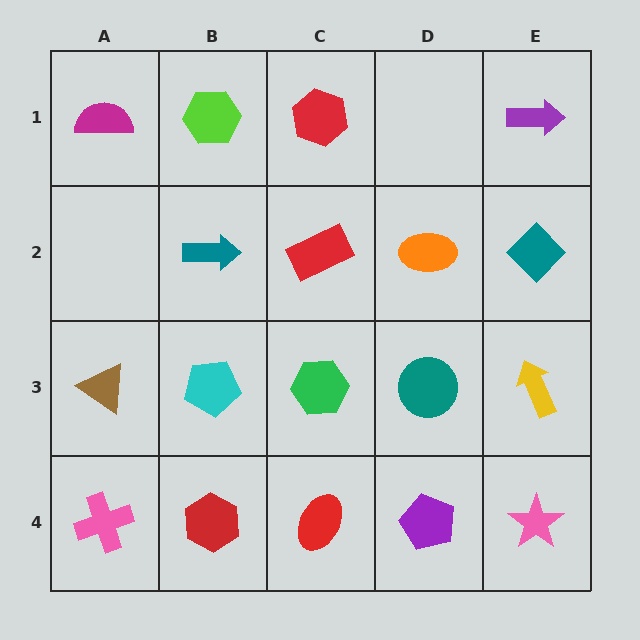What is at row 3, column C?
A green hexagon.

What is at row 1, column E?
A purple arrow.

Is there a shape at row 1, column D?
No, that cell is empty.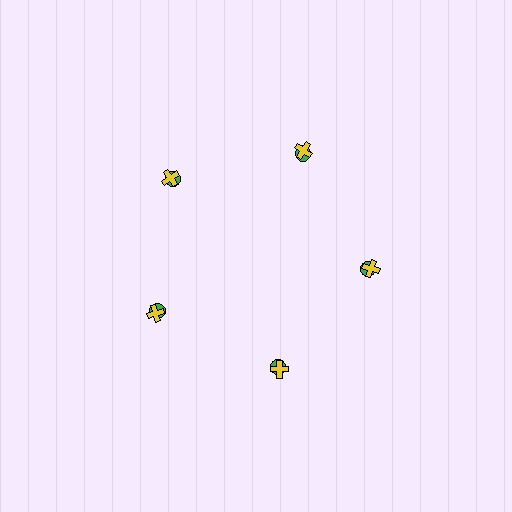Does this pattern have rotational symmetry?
Yes, this pattern has 5-fold rotational symmetry. It looks the same after rotating 72 degrees around the center.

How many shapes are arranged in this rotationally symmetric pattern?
There are 10 shapes, arranged in 5 groups of 2.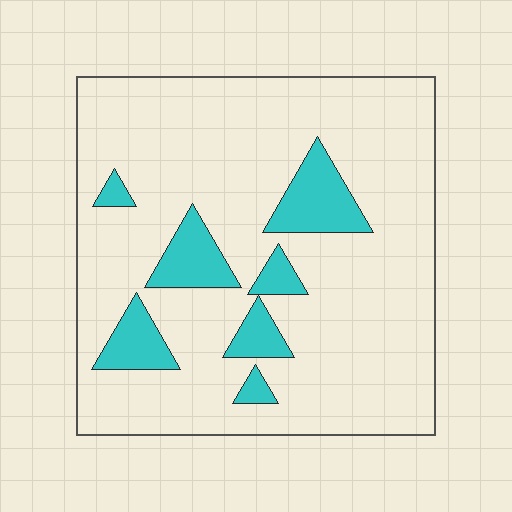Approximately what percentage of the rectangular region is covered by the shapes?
Approximately 15%.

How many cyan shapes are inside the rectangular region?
7.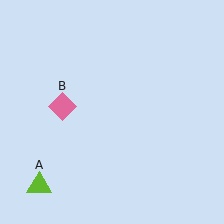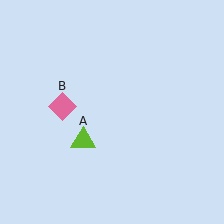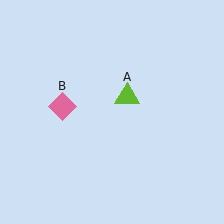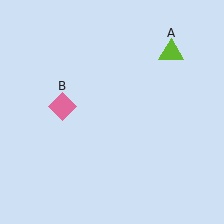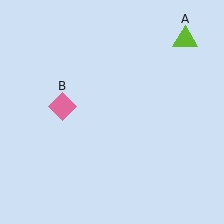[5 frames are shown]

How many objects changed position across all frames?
1 object changed position: lime triangle (object A).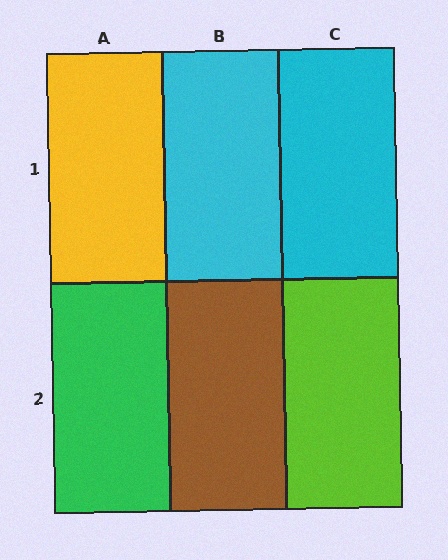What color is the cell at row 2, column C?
Lime.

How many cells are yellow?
1 cell is yellow.